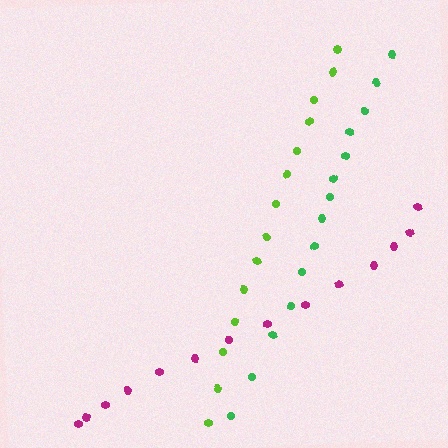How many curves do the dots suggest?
There are 3 distinct paths.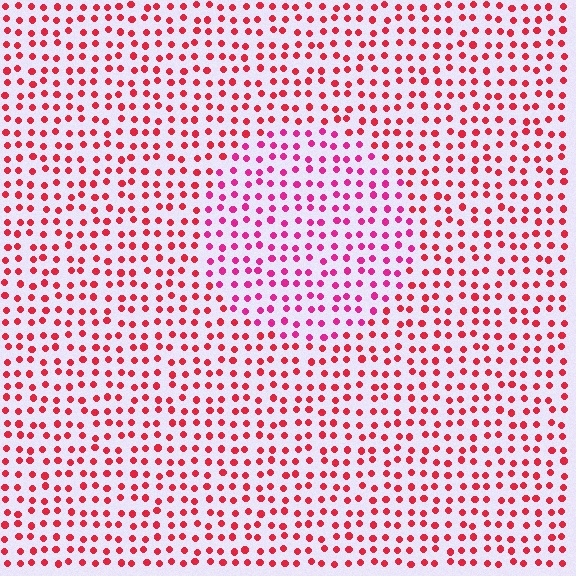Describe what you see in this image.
The image is filled with small red elements in a uniform arrangement. A circle-shaped region is visible where the elements are tinted to a slightly different hue, forming a subtle color boundary.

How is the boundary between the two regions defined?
The boundary is defined purely by a slight shift in hue (about 28 degrees). Spacing, size, and orientation are identical on both sides.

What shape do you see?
I see a circle.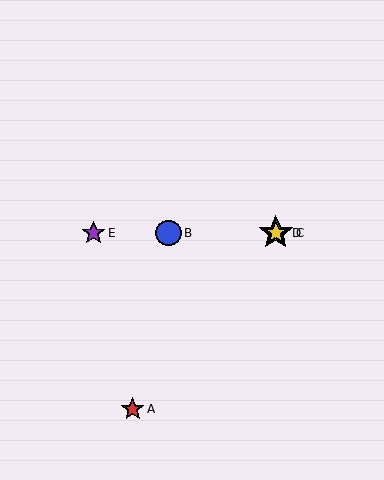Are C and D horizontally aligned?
Yes, both are at y≈233.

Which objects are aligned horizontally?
Objects B, C, D, E are aligned horizontally.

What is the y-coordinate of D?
Object D is at y≈233.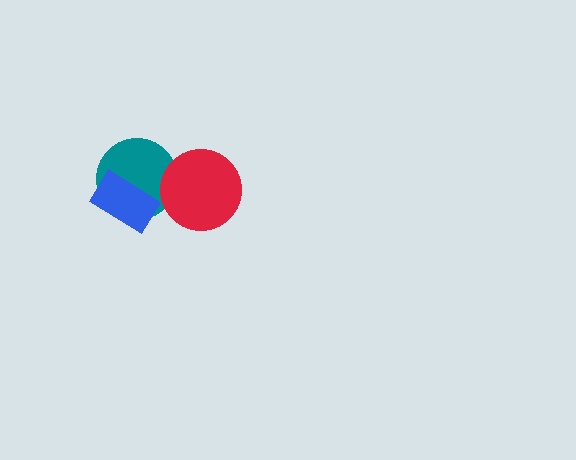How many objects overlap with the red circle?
1 object overlaps with the red circle.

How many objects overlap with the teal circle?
2 objects overlap with the teal circle.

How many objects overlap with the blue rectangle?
1 object overlaps with the blue rectangle.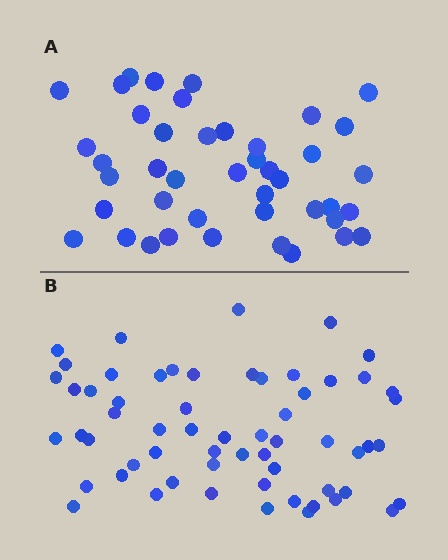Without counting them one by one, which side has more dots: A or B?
Region B (the bottom region) has more dots.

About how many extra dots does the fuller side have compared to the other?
Region B has approximately 15 more dots than region A.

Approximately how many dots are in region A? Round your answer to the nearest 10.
About 40 dots. (The exact count is 43, which rounds to 40.)